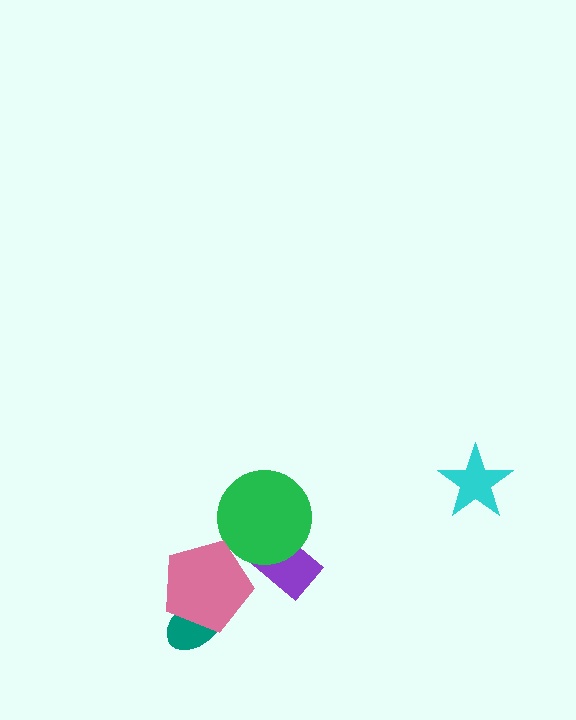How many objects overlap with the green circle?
1 object overlaps with the green circle.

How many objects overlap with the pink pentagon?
1 object overlaps with the pink pentagon.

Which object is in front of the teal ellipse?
The pink pentagon is in front of the teal ellipse.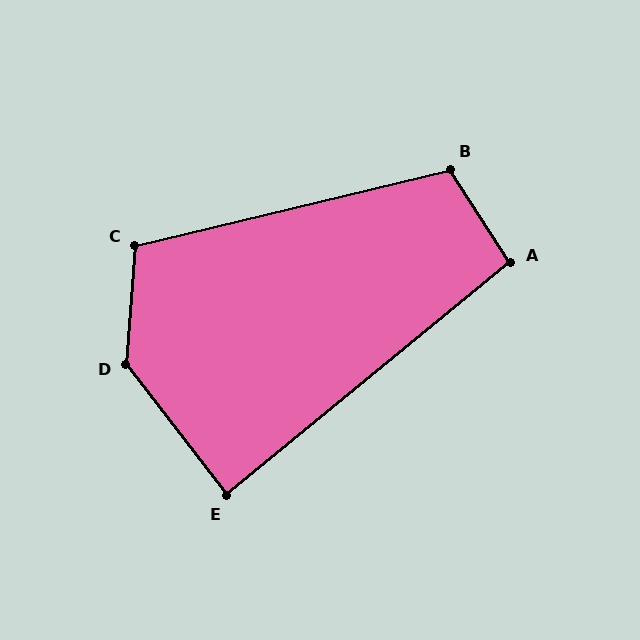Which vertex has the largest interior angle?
D, at approximately 138 degrees.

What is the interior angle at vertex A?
Approximately 96 degrees (obtuse).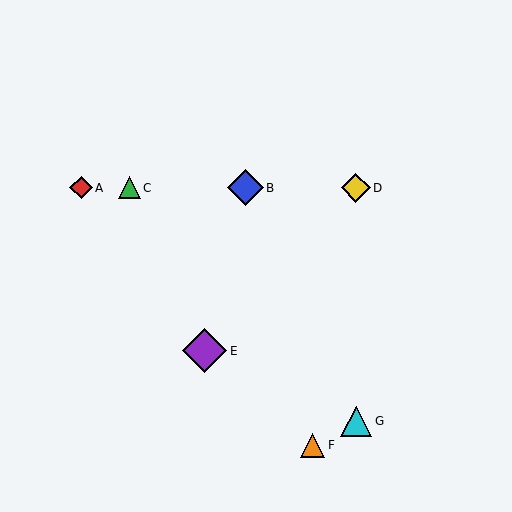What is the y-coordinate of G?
Object G is at y≈421.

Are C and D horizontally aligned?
Yes, both are at y≈188.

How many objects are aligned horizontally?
4 objects (A, B, C, D) are aligned horizontally.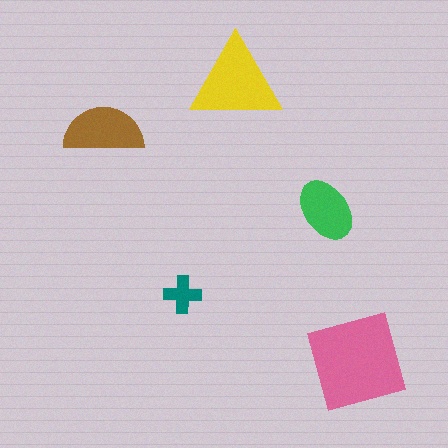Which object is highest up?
The yellow triangle is topmost.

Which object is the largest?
The pink diamond.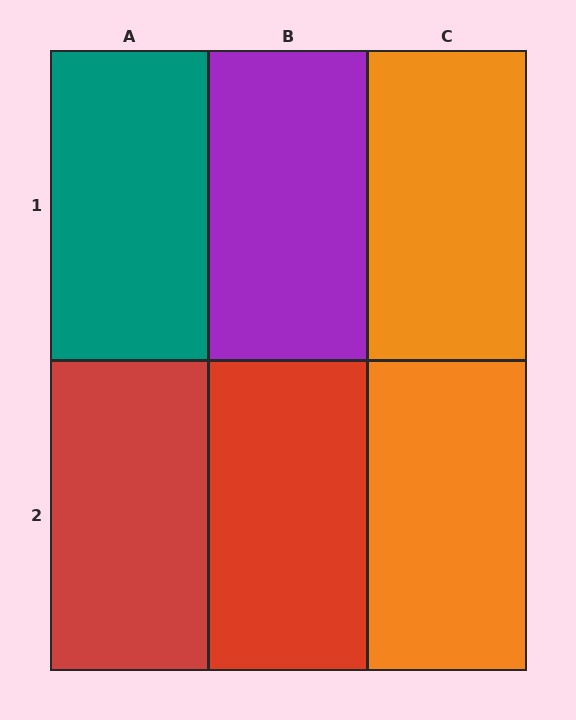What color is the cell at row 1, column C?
Orange.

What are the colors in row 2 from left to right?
Red, red, orange.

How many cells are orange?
2 cells are orange.